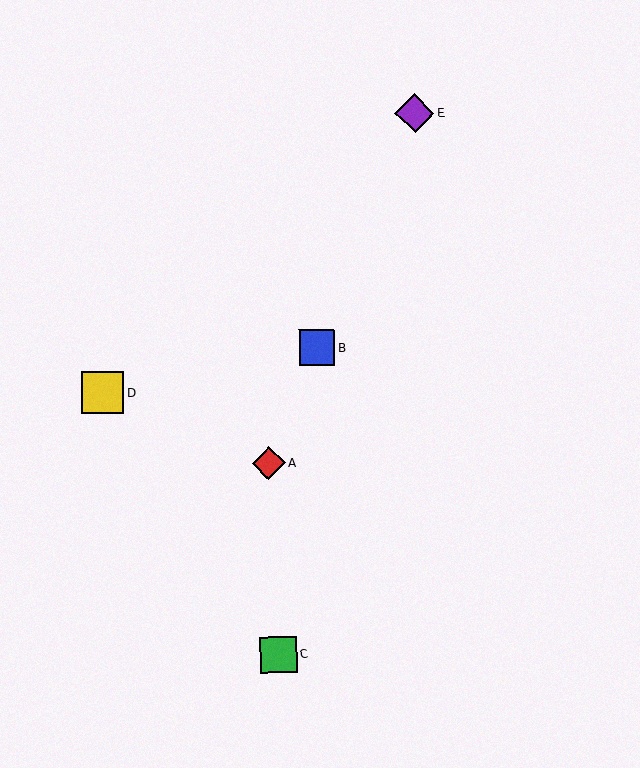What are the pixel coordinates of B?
Object B is at (317, 348).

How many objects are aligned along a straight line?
3 objects (A, B, E) are aligned along a straight line.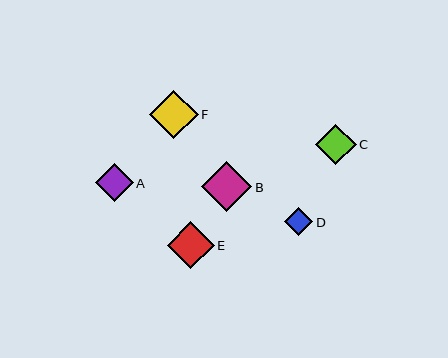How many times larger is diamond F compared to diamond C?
Diamond F is approximately 1.2 times the size of diamond C.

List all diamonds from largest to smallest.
From largest to smallest: B, F, E, C, A, D.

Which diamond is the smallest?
Diamond D is the smallest with a size of approximately 28 pixels.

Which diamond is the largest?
Diamond B is the largest with a size of approximately 50 pixels.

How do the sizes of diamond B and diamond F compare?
Diamond B and diamond F are approximately the same size.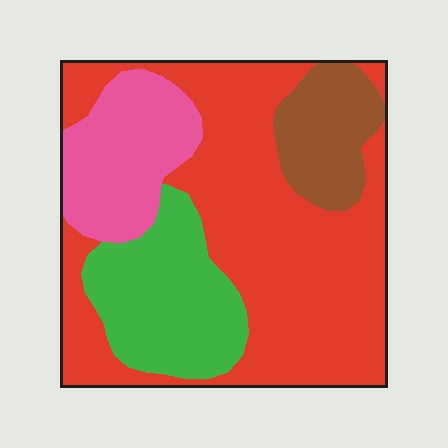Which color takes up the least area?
Brown, at roughly 10%.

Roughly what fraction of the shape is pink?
Pink takes up less than a sixth of the shape.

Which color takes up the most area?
Red, at roughly 55%.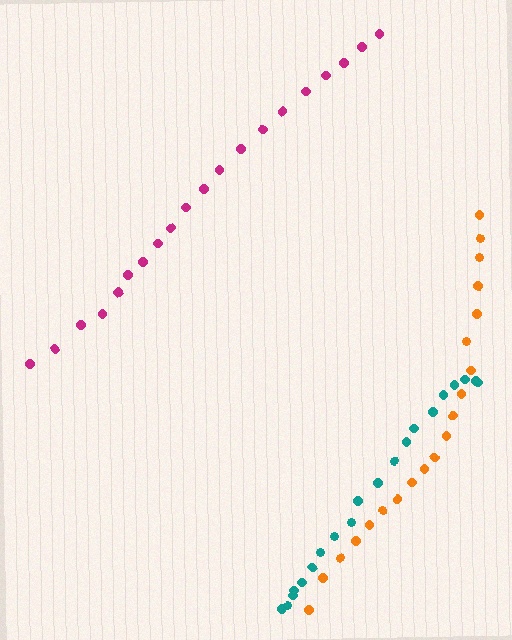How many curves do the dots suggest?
There are 3 distinct paths.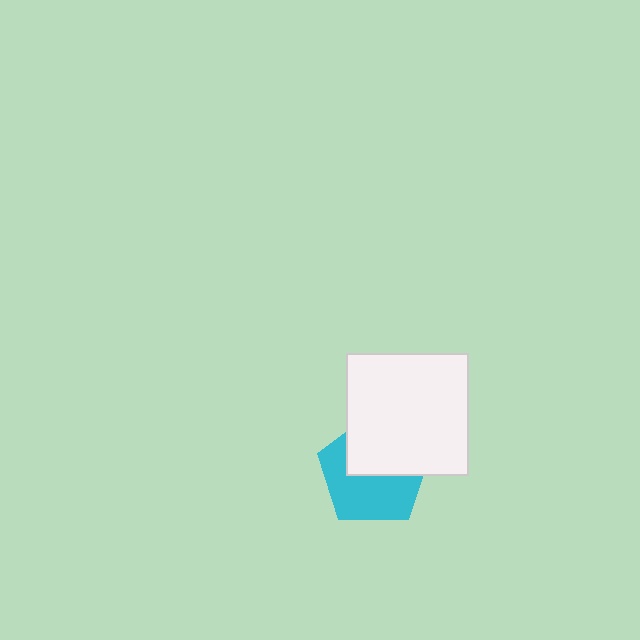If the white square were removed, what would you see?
You would see the complete cyan pentagon.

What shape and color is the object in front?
The object in front is a white square.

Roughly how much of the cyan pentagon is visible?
About half of it is visible (roughly 54%).